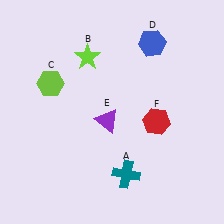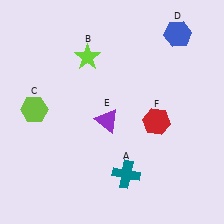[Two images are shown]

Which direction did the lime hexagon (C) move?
The lime hexagon (C) moved down.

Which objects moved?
The objects that moved are: the lime hexagon (C), the blue hexagon (D).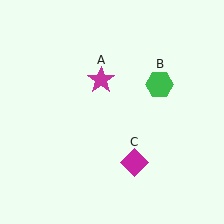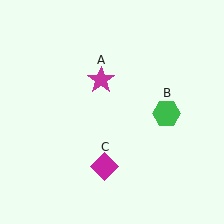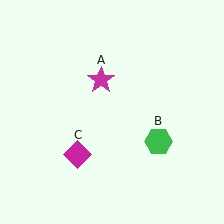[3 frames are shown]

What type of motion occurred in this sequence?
The green hexagon (object B), magenta diamond (object C) rotated clockwise around the center of the scene.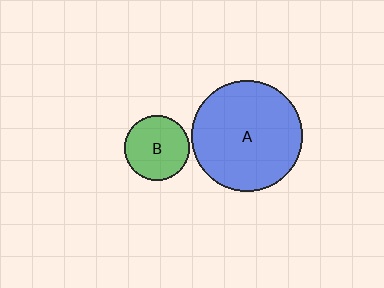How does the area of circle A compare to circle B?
Approximately 2.9 times.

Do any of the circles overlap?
No, none of the circles overlap.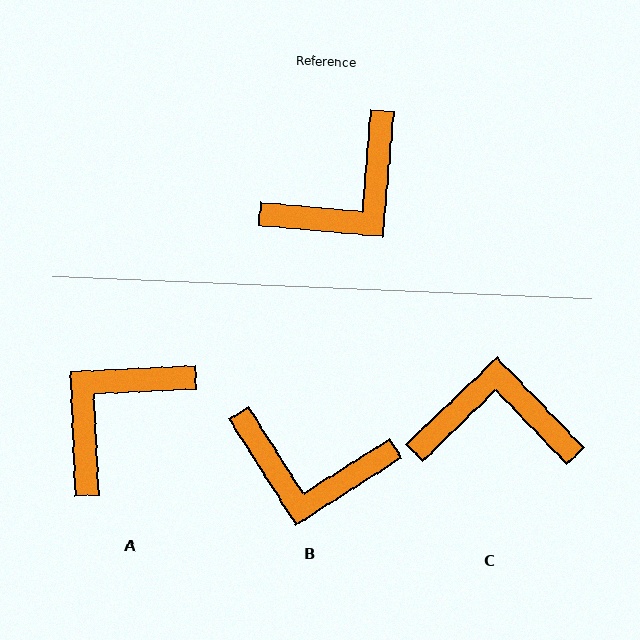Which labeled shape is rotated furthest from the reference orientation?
A, about 173 degrees away.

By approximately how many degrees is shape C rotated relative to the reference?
Approximately 139 degrees counter-clockwise.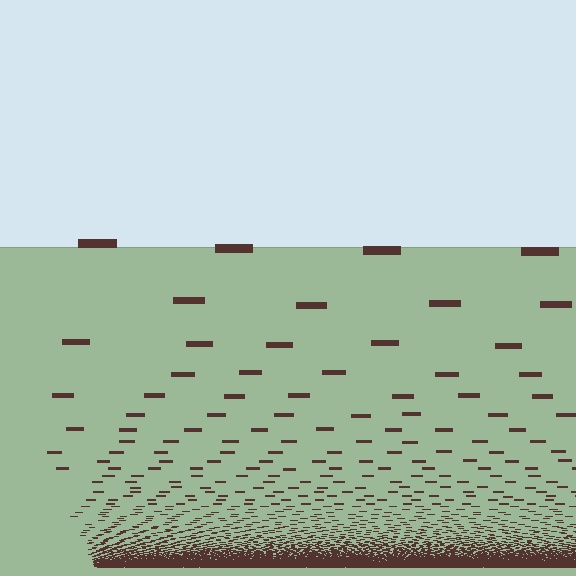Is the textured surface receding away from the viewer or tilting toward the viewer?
The surface appears to tilt toward the viewer. Texture elements get larger and sparser toward the top.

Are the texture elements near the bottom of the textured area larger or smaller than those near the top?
Smaller. The gradient is inverted — elements near the bottom are smaller and denser.